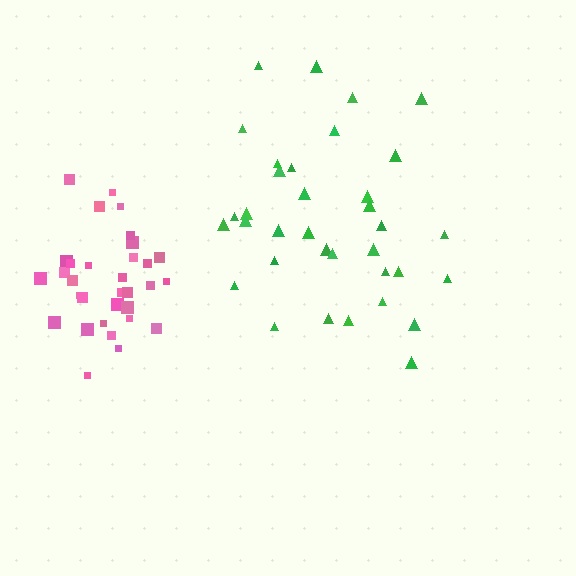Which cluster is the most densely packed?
Pink.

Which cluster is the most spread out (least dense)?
Green.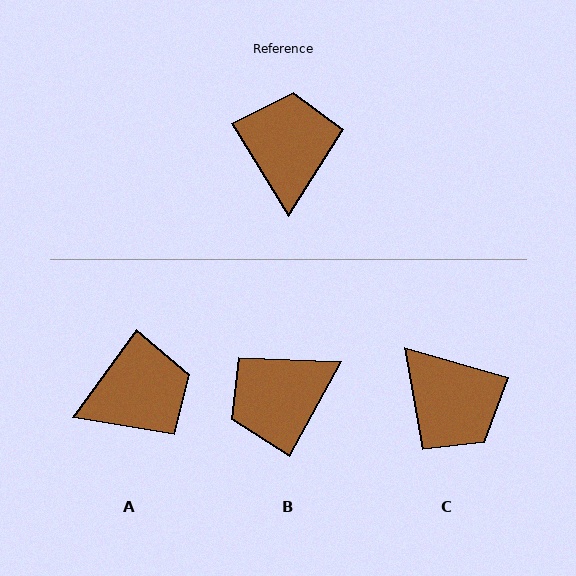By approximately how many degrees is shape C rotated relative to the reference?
Approximately 137 degrees clockwise.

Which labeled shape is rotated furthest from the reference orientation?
C, about 137 degrees away.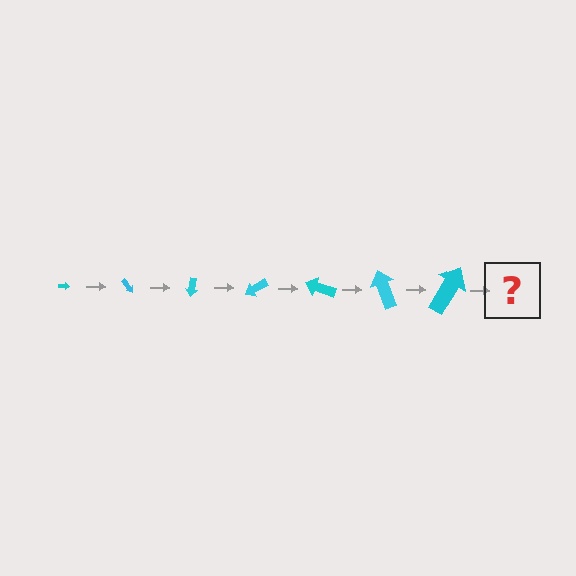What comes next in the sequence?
The next element should be an arrow, larger than the previous one and rotated 350 degrees from the start.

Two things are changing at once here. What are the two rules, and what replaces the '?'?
The two rules are that the arrow grows larger each step and it rotates 50 degrees each step. The '?' should be an arrow, larger than the previous one and rotated 350 degrees from the start.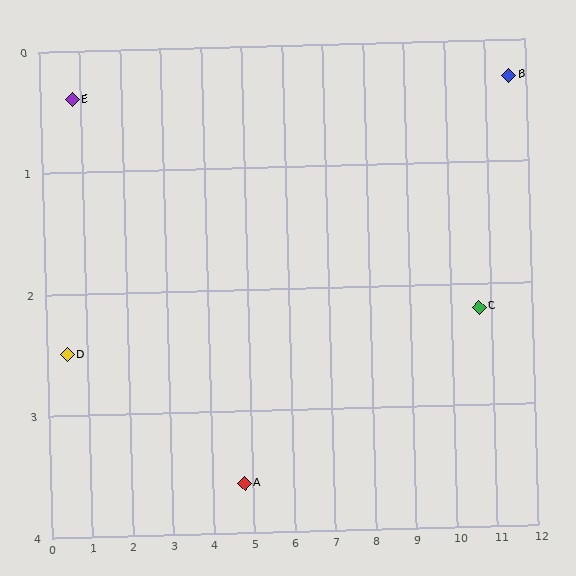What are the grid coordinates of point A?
Point A is at approximately (4.8, 3.6).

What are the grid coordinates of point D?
Point D is at approximately (0.5, 2.5).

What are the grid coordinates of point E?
Point E is at approximately (0.8, 0.4).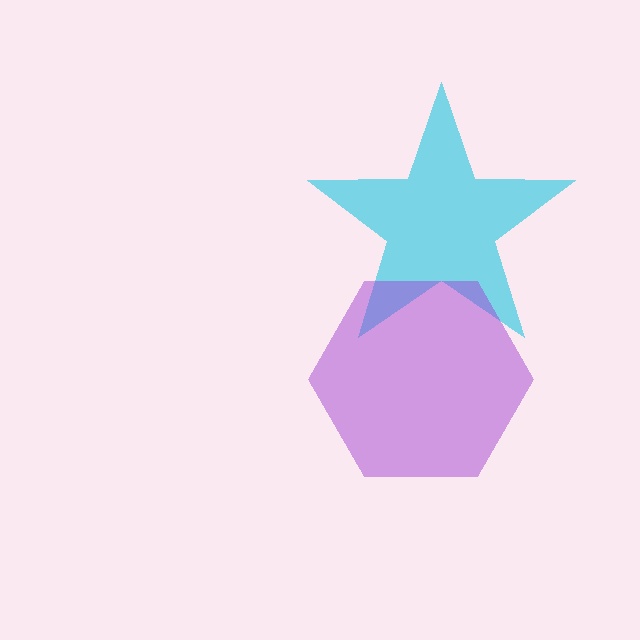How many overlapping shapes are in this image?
There are 2 overlapping shapes in the image.